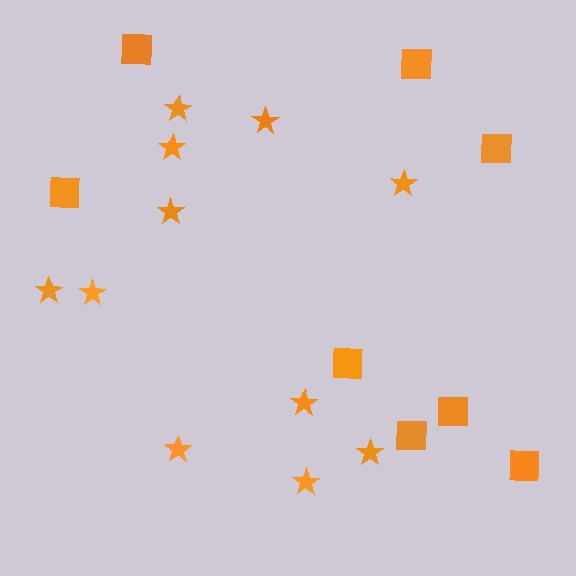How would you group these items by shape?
There are 2 groups: one group of stars (11) and one group of squares (8).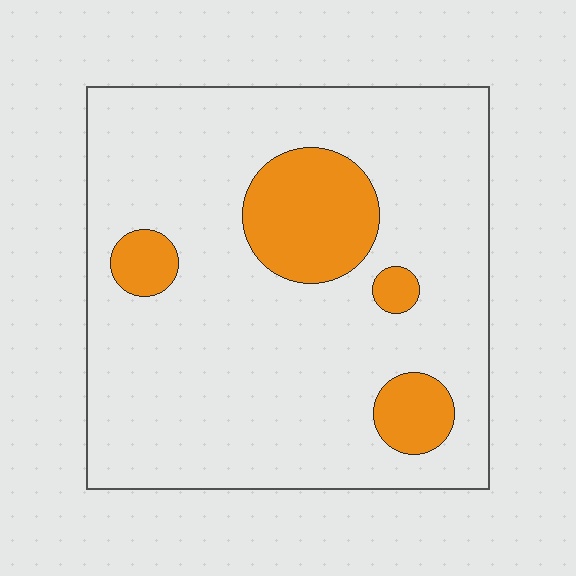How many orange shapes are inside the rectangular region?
4.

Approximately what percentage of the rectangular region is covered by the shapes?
Approximately 15%.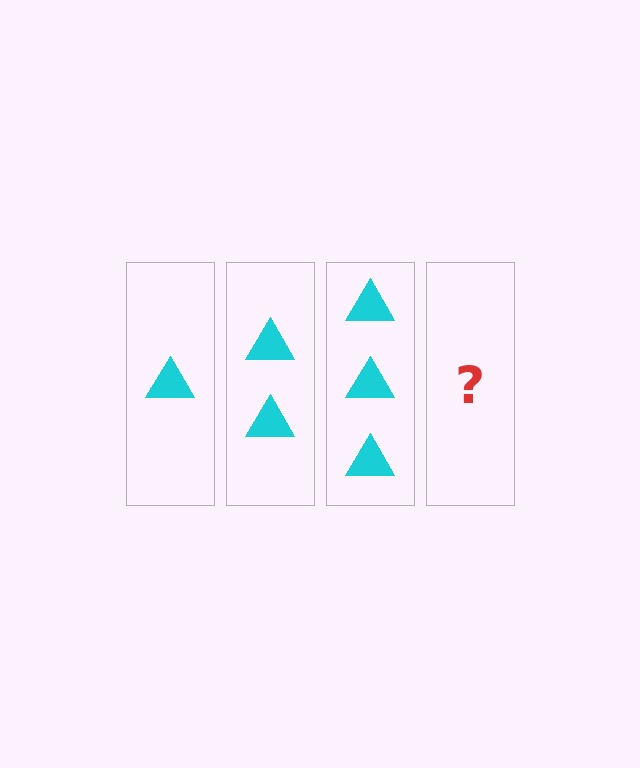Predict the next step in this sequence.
The next step is 4 triangles.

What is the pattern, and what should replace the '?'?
The pattern is that each step adds one more triangle. The '?' should be 4 triangles.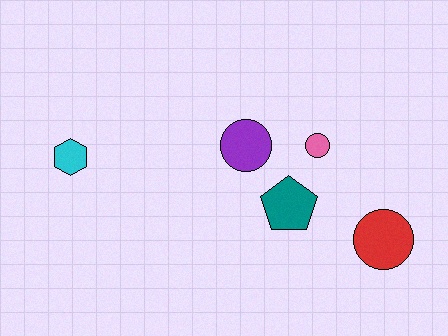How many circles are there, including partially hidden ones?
There are 3 circles.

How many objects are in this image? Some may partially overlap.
There are 5 objects.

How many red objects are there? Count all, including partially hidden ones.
There is 1 red object.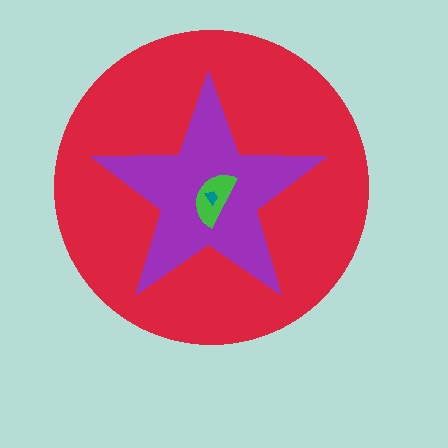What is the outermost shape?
The red circle.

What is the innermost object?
The teal trapezoid.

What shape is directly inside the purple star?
The green semicircle.